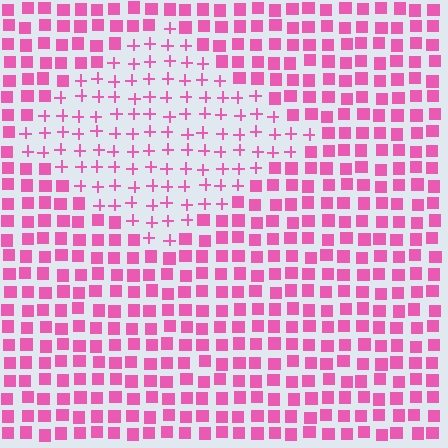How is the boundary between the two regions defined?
The boundary is defined by a change in element shape: plus signs inside vs. squares outside. All elements share the same color and spacing.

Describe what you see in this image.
The image is filled with small pink elements arranged in a uniform grid. A diamond-shaped region contains plus signs, while the surrounding area contains squares. The boundary is defined purely by the change in element shape.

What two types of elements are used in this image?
The image uses plus signs inside the diamond region and squares outside it.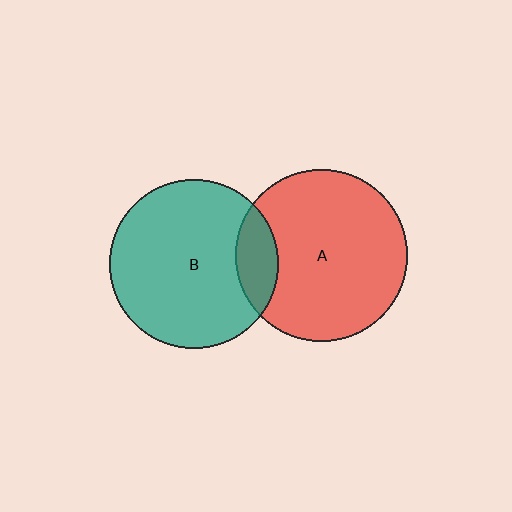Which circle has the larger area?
Circle A (red).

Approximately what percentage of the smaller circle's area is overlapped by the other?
Approximately 15%.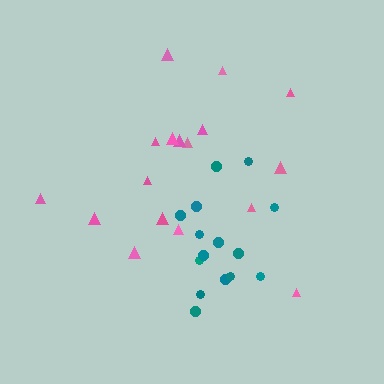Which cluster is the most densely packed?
Teal.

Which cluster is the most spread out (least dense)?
Pink.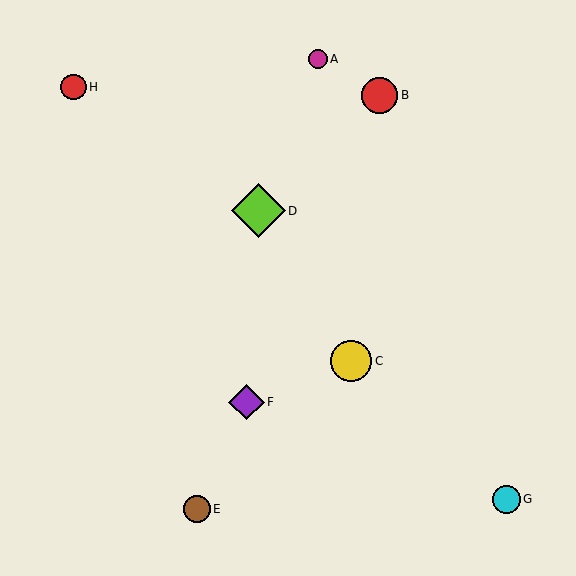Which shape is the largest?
The lime diamond (labeled D) is the largest.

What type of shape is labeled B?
Shape B is a red circle.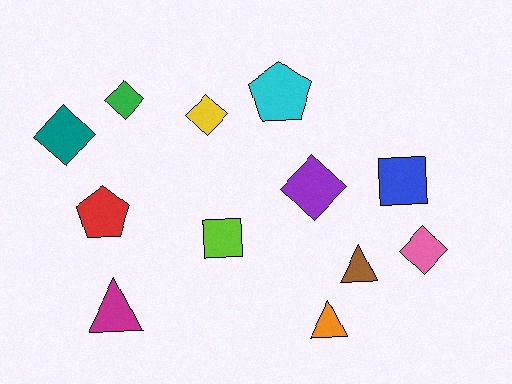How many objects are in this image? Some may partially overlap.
There are 12 objects.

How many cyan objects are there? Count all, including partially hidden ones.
There is 1 cyan object.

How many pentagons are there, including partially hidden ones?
There are 2 pentagons.